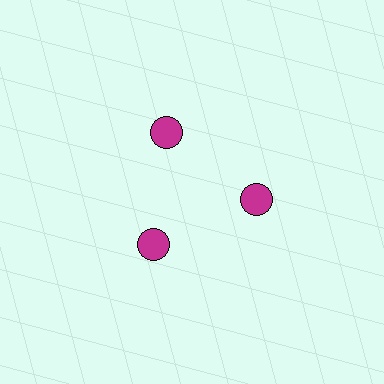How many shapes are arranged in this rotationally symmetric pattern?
There are 3 shapes, arranged in 3 groups of 1.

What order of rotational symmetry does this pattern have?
This pattern has 3-fold rotational symmetry.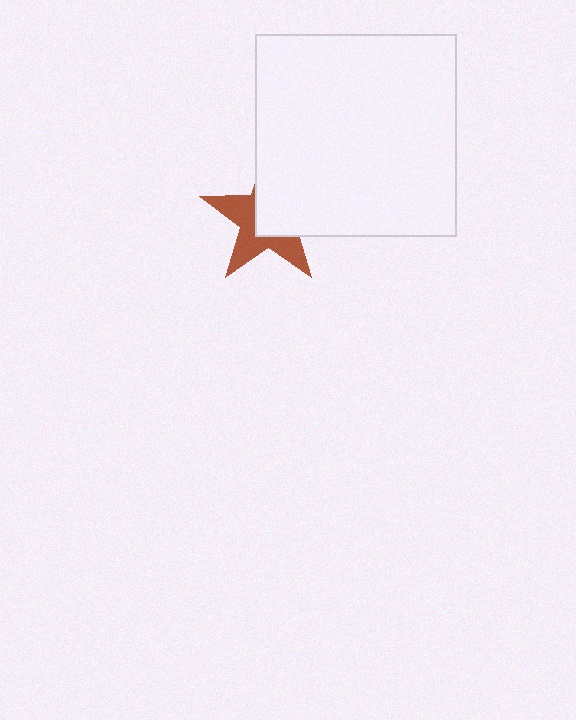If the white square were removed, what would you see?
You would see the complete brown star.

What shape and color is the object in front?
The object in front is a white square.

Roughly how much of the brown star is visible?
About half of it is visible (roughly 48%).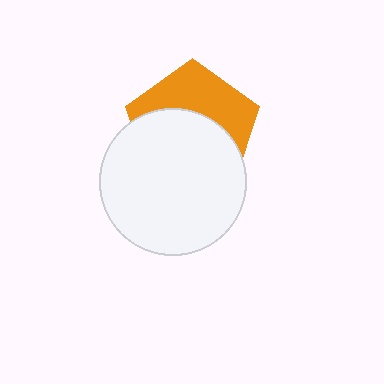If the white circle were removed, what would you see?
You would see the complete orange pentagon.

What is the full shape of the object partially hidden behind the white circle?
The partially hidden object is an orange pentagon.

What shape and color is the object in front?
The object in front is a white circle.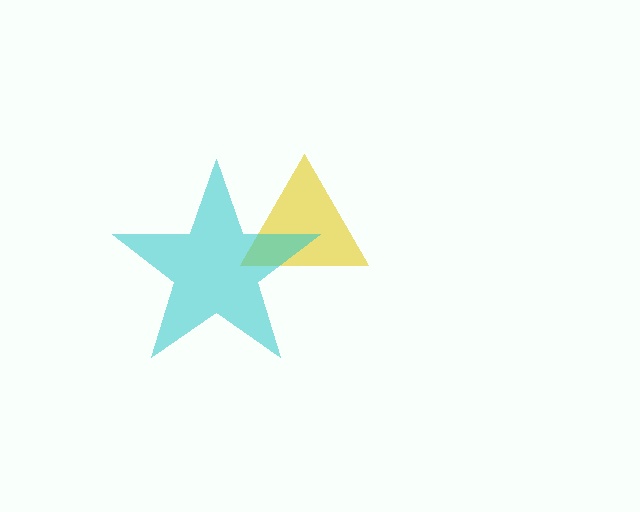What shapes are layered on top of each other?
The layered shapes are: a yellow triangle, a cyan star.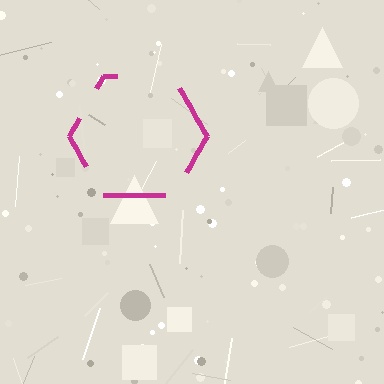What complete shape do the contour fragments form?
The contour fragments form a hexagon.